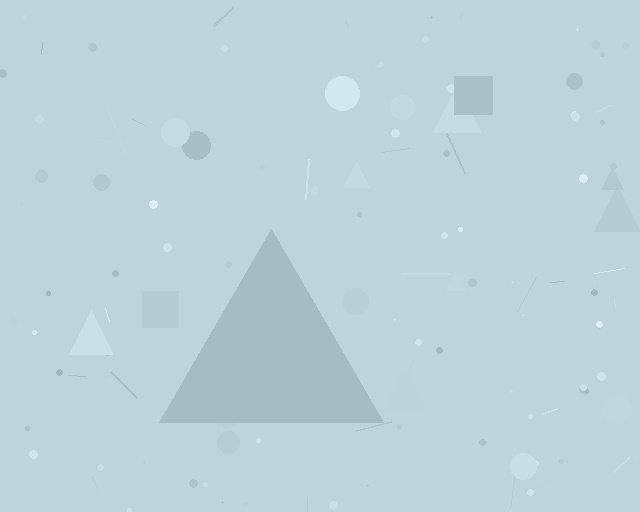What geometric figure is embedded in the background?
A triangle is embedded in the background.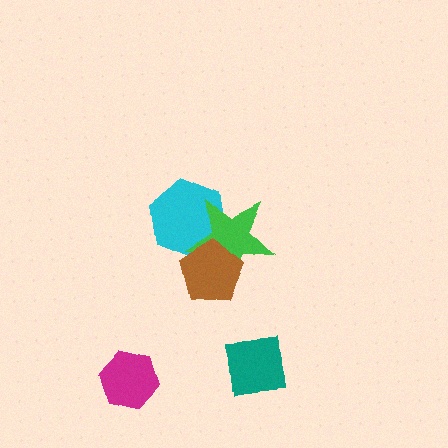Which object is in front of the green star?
The brown pentagon is in front of the green star.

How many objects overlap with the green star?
2 objects overlap with the green star.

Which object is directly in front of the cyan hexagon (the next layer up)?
The green star is directly in front of the cyan hexagon.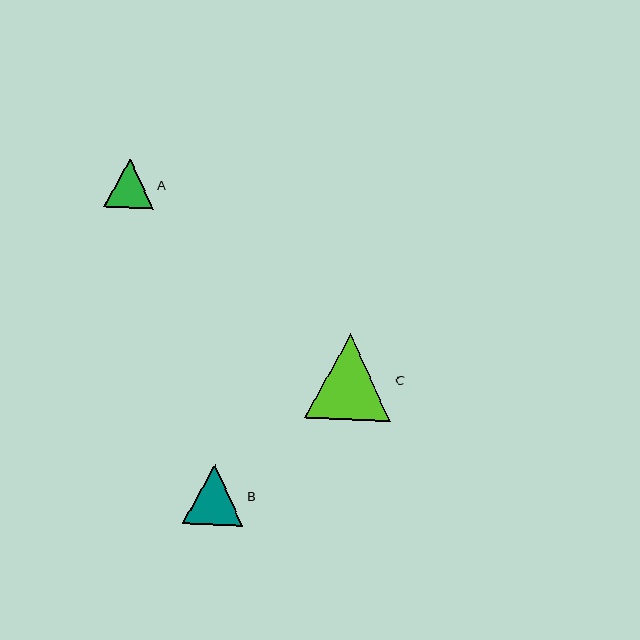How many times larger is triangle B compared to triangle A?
Triangle B is approximately 1.2 times the size of triangle A.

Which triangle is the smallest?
Triangle A is the smallest with a size of approximately 50 pixels.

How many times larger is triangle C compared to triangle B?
Triangle C is approximately 1.4 times the size of triangle B.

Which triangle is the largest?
Triangle C is the largest with a size of approximately 86 pixels.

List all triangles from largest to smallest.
From largest to smallest: C, B, A.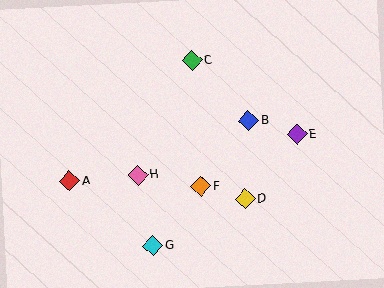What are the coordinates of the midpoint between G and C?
The midpoint between G and C is at (172, 153).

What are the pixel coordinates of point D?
Point D is at (245, 199).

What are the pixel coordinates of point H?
Point H is at (138, 175).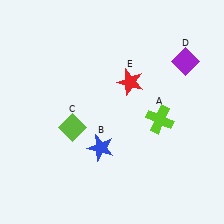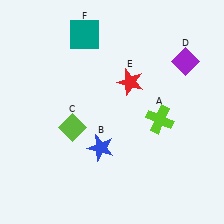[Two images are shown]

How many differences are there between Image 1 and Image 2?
There is 1 difference between the two images.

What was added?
A teal square (F) was added in Image 2.